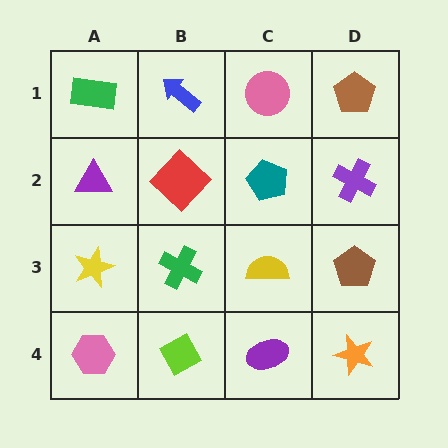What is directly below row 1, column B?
A red diamond.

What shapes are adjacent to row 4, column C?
A yellow semicircle (row 3, column C), a lime diamond (row 4, column B), an orange star (row 4, column D).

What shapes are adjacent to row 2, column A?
A green rectangle (row 1, column A), a yellow star (row 3, column A), a red diamond (row 2, column B).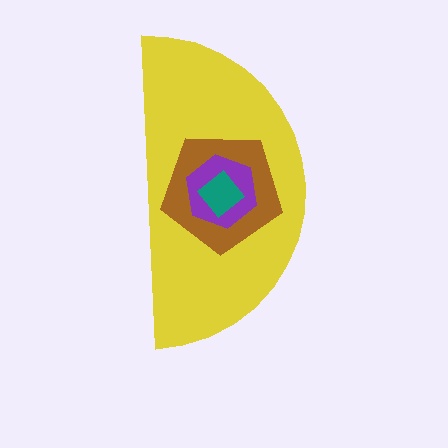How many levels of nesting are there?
4.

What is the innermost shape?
The teal diamond.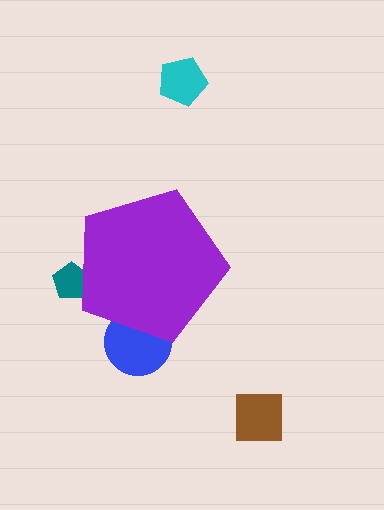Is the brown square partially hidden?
No, the brown square is fully visible.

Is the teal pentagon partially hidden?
Yes, the teal pentagon is partially hidden behind the purple pentagon.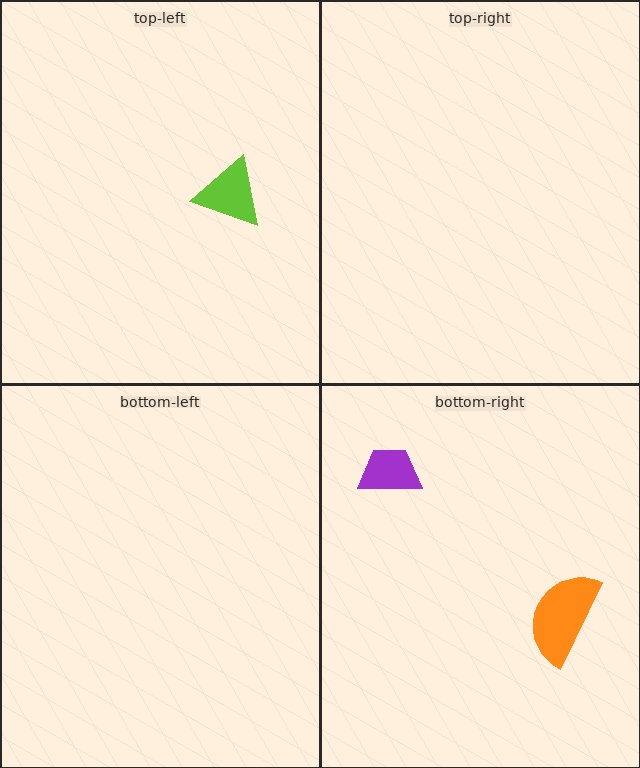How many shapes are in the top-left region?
1.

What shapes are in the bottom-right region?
The orange semicircle, the purple trapezoid.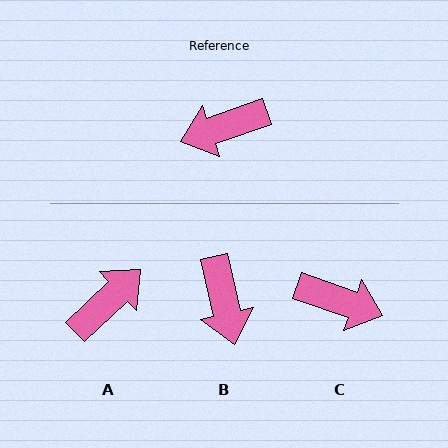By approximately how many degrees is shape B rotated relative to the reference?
Approximately 84 degrees counter-clockwise.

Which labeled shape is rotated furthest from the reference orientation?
A, about 155 degrees away.